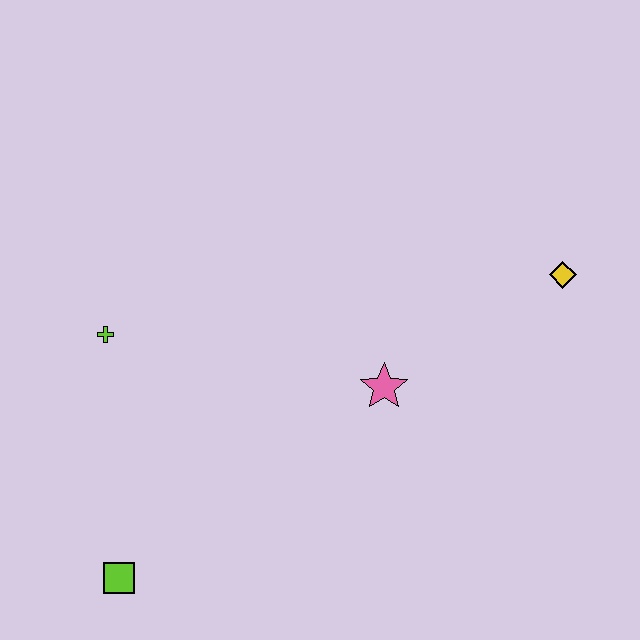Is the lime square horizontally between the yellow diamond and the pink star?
No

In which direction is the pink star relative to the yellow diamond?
The pink star is to the left of the yellow diamond.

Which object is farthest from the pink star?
The lime square is farthest from the pink star.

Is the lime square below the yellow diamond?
Yes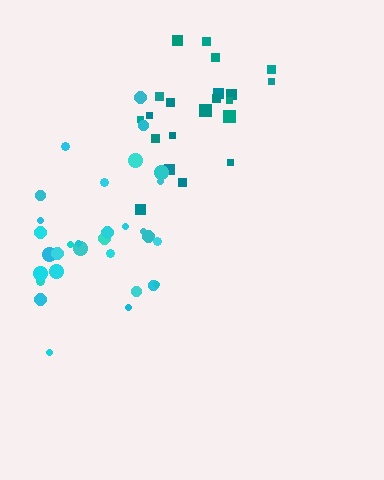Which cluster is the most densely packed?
Cyan.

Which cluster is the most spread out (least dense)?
Teal.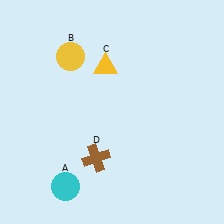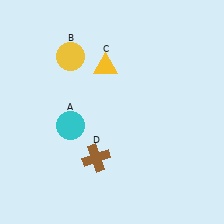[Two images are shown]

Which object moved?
The cyan circle (A) moved up.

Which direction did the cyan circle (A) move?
The cyan circle (A) moved up.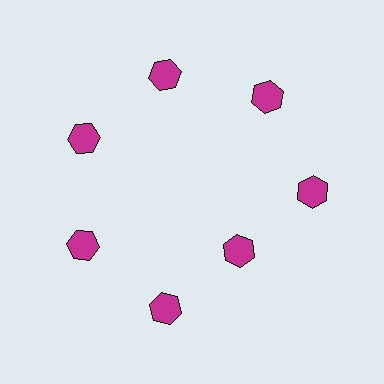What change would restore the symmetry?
The symmetry would be restored by moving it outward, back onto the ring so that all 7 hexagons sit at equal angles and equal distance from the center.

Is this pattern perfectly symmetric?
No. The 7 magenta hexagons are arranged in a ring, but one element near the 5 o'clock position is pulled inward toward the center, breaking the 7-fold rotational symmetry.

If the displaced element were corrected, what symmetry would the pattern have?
It would have 7-fold rotational symmetry — the pattern would map onto itself every 51 degrees.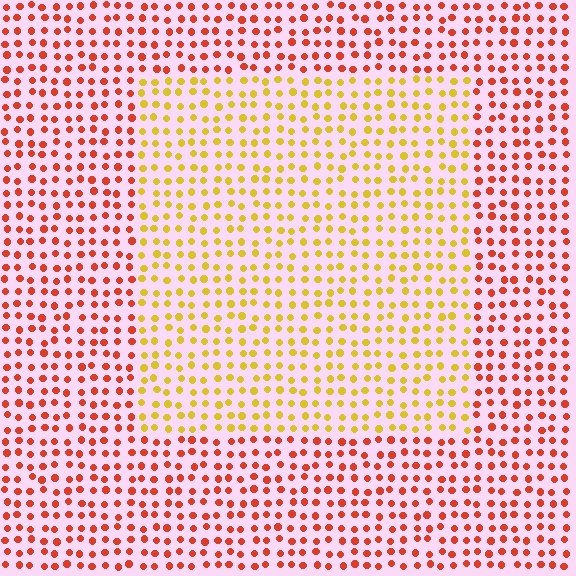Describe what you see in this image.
The image is filled with small red elements in a uniform arrangement. A rectangle-shaped region is visible where the elements are tinted to a slightly different hue, forming a subtle color boundary.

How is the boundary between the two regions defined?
The boundary is defined purely by a slight shift in hue (about 46 degrees). Spacing, size, and orientation are identical on both sides.